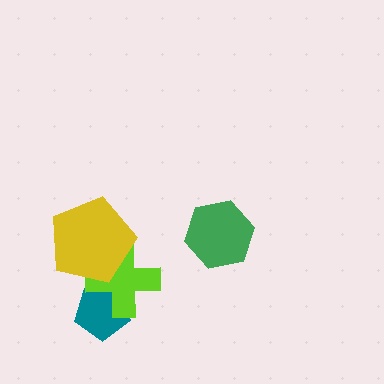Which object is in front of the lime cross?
The yellow pentagon is in front of the lime cross.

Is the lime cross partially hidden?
Yes, it is partially covered by another shape.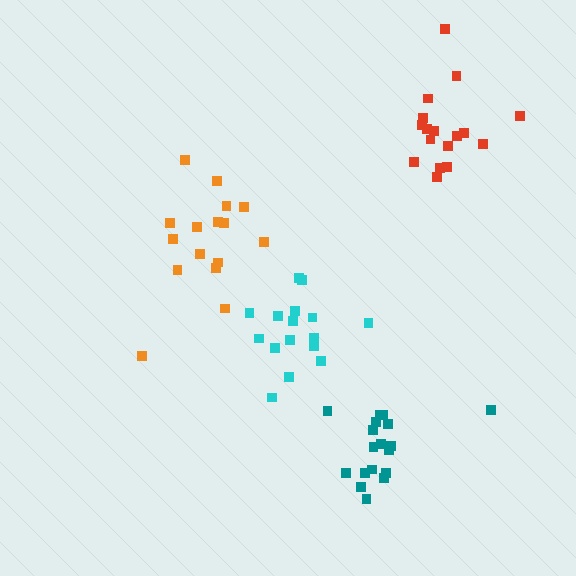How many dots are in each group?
Group 1: 16 dots, Group 2: 17 dots, Group 3: 16 dots, Group 4: 18 dots (67 total).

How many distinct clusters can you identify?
There are 4 distinct clusters.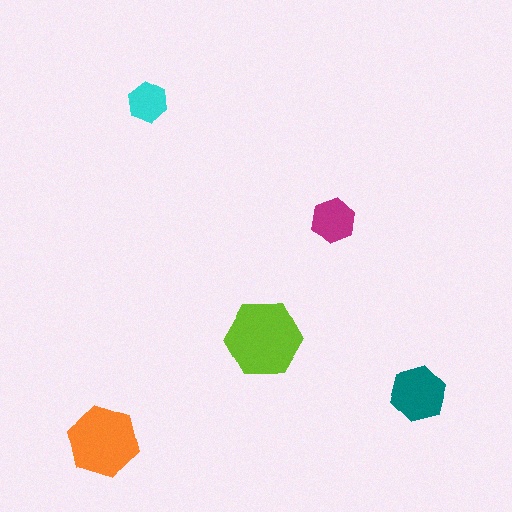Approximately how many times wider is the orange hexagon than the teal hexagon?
About 1.5 times wider.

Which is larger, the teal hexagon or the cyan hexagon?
The teal one.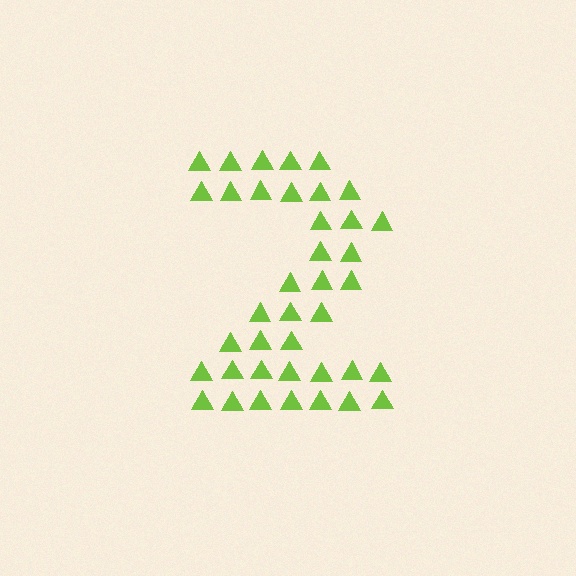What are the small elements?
The small elements are triangles.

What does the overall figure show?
The overall figure shows the digit 2.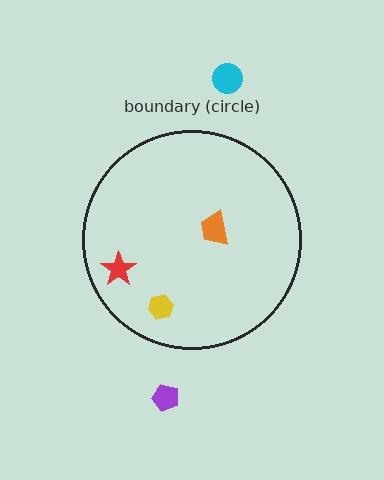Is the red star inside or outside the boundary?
Inside.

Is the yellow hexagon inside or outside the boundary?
Inside.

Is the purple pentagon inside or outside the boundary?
Outside.